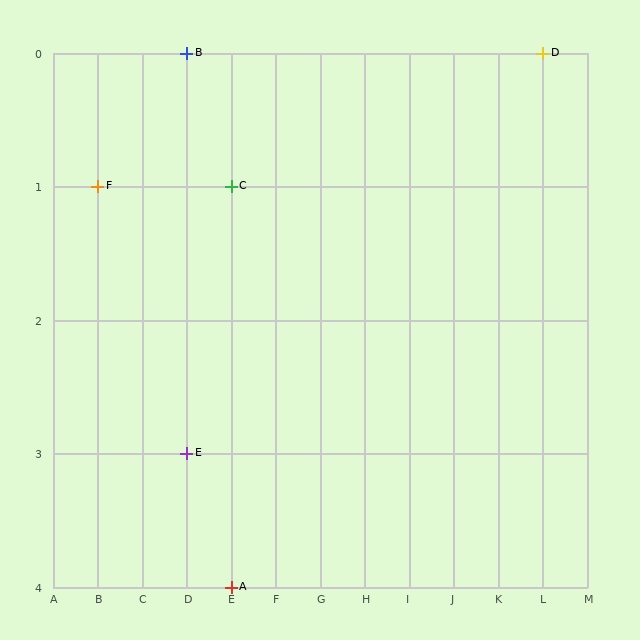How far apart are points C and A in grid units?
Points C and A are 3 rows apart.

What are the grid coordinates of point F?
Point F is at grid coordinates (B, 1).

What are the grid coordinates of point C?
Point C is at grid coordinates (E, 1).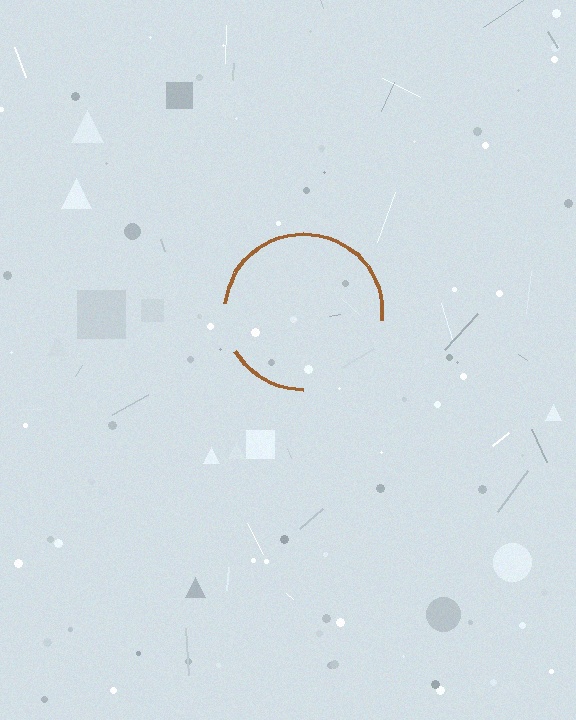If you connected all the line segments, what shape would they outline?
They would outline a circle.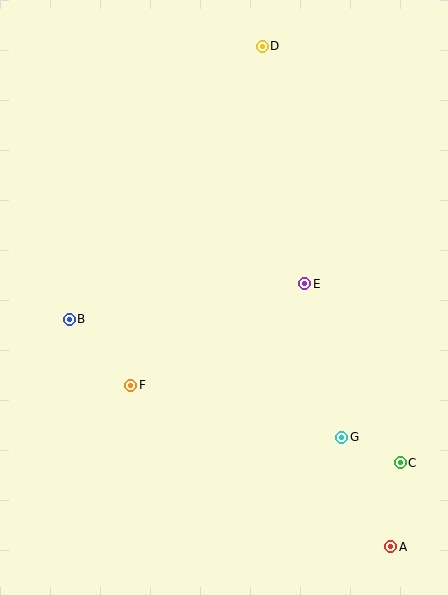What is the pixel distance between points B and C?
The distance between B and C is 361 pixels.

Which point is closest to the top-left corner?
Point D is closest to the top-left corner.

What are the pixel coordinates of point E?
Point E is at (305, 284).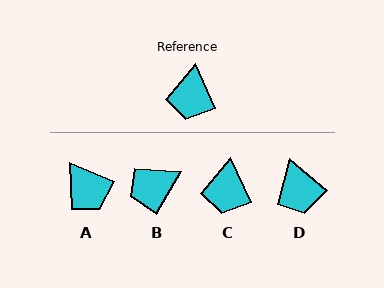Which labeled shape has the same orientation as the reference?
C.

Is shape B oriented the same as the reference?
No, it is off by about 55 degrees.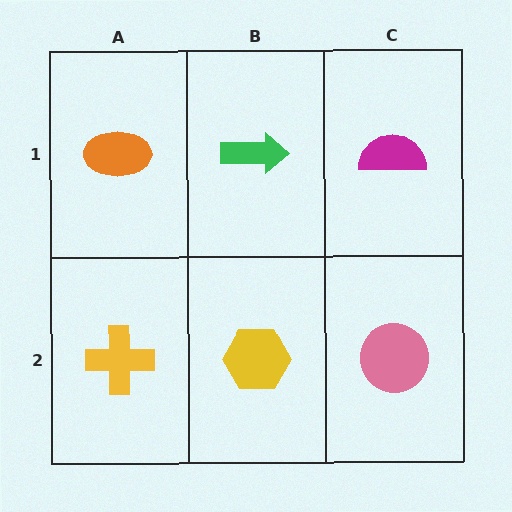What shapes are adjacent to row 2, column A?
An orange ellipse (row 1, column A), a yellow hexagon (row 2, column B).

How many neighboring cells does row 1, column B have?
3.